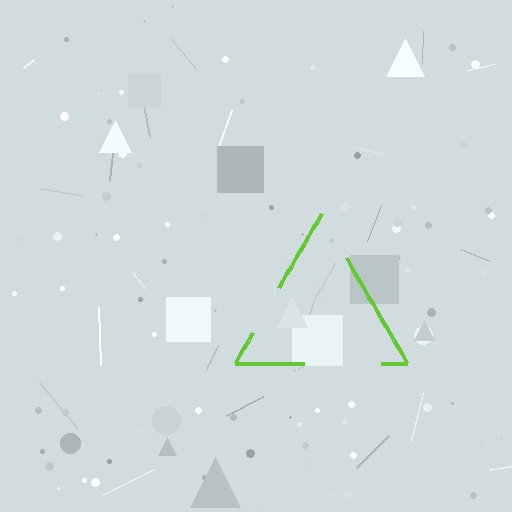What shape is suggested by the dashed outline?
The dashed outline suggests a triangle.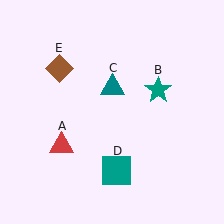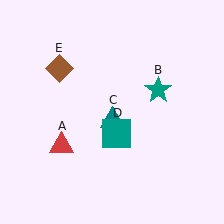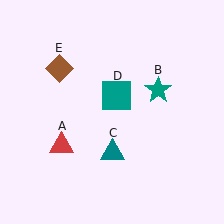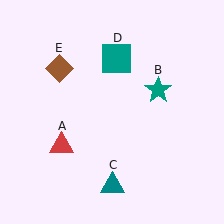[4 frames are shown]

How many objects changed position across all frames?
2 objects changed position: teal triangle (object C), teal square (object D).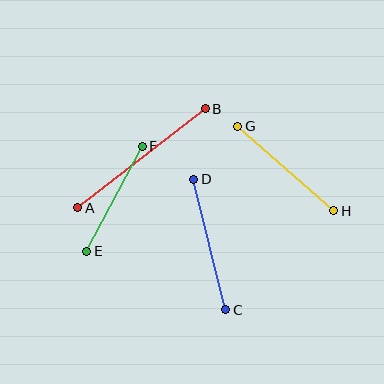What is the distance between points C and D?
The distance is approximately 134 pixels.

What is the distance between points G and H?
The distance is approximately 128 pixels.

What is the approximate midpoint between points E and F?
The midpoint is at approximately (115, 199) pixels.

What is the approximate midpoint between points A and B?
The midpoint is at approximately (142, 158) pixels.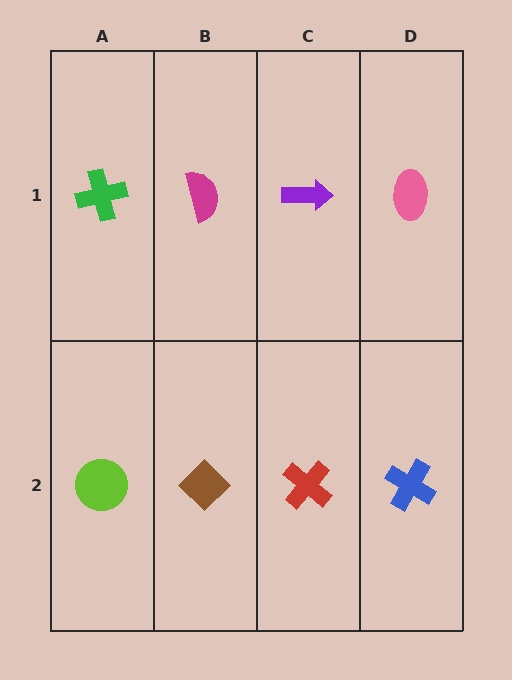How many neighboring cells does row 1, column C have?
3.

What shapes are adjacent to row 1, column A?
A lime circle (row 2, column A), a magenta semicircle (row 1, column B).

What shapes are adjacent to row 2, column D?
A pink ellipse (row 1, column D), a red cross (row 2, column C).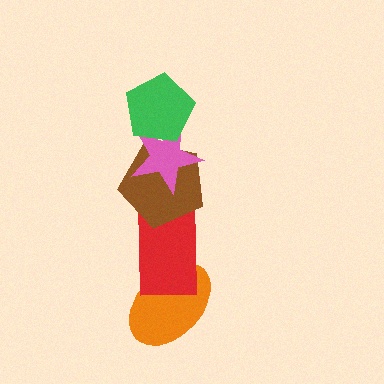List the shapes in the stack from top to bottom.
From top to bottom: the green pentagon, the pink star, the brown pentagon, the red rectangle, the orange ellipse.